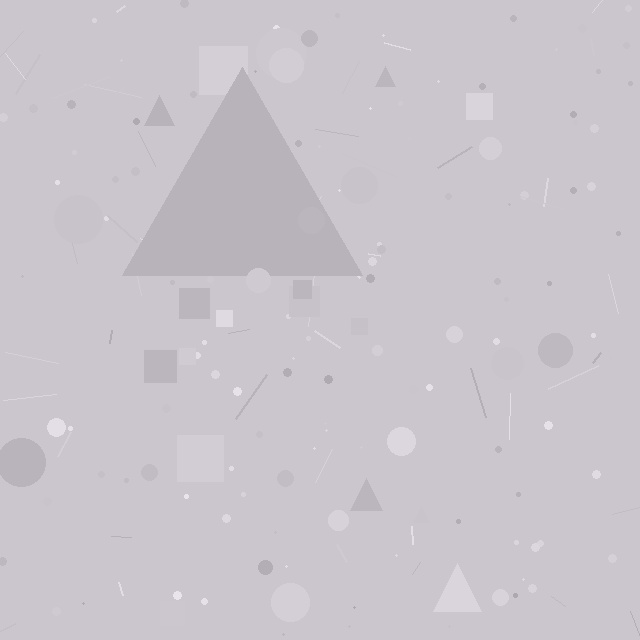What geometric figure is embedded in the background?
A triangle is embedded in the background.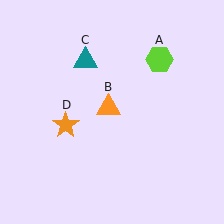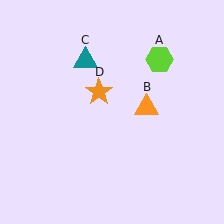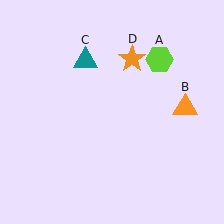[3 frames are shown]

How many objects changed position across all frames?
2 objects changed position: orange triangle (object B), orange star (object D).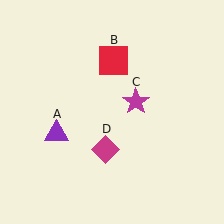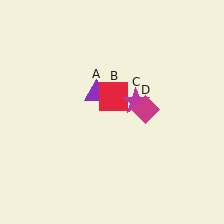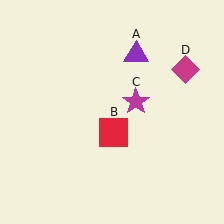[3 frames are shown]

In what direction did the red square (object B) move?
The red square (object B) moved down.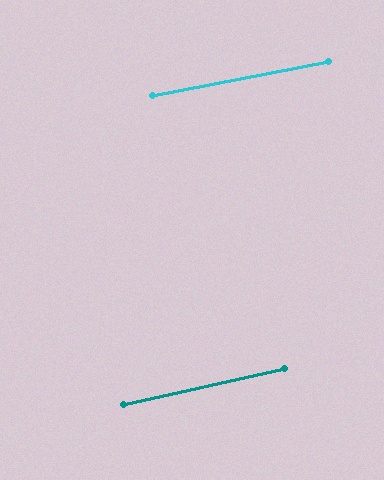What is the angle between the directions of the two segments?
Approximately 2 degrees.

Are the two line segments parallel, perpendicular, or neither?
Parallel — their directions differ by only 1.7°.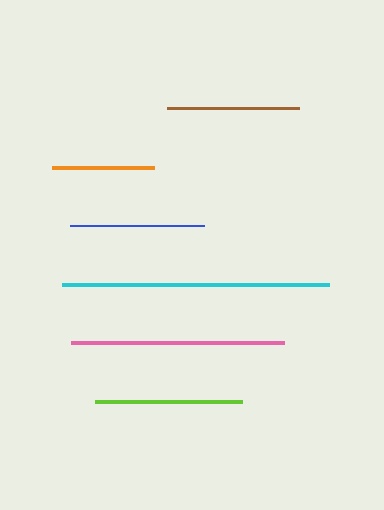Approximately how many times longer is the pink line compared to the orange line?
The pink line is approximately 2.1 times the length of the orange line.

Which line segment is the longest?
The cyan line is the longest at approximately 267 pixels.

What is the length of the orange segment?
The orange segment is approximately 101 pixels long.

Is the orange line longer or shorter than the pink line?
The pink line is longer than the orange line.